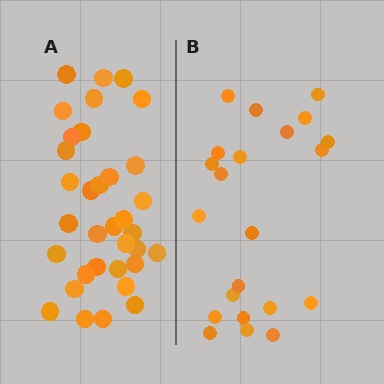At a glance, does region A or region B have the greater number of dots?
Region A (the left region) has more dots.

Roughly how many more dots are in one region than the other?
Region A has roughly 12 or so more dots than region B.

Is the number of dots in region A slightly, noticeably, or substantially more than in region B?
Region A has substantially more. The ratio is roughly 1.5 to 1.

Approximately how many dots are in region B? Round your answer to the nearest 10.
About 20 dots. (The exact count is 22, which rounds to 20.)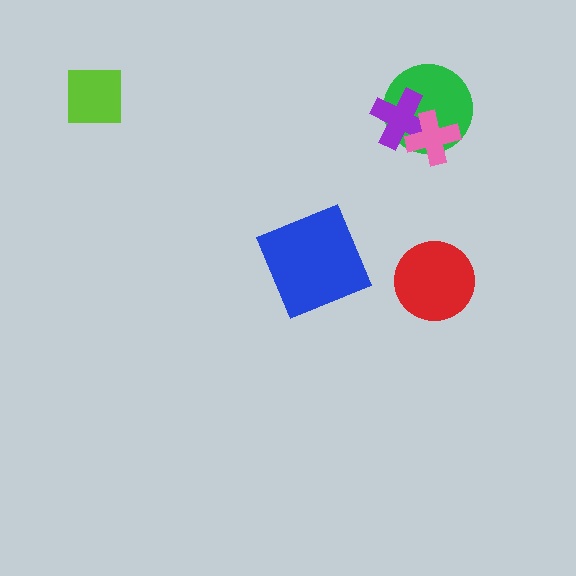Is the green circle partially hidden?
Yes, it is partially covered by another shape.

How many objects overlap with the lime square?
0 objects overlap with the lime square.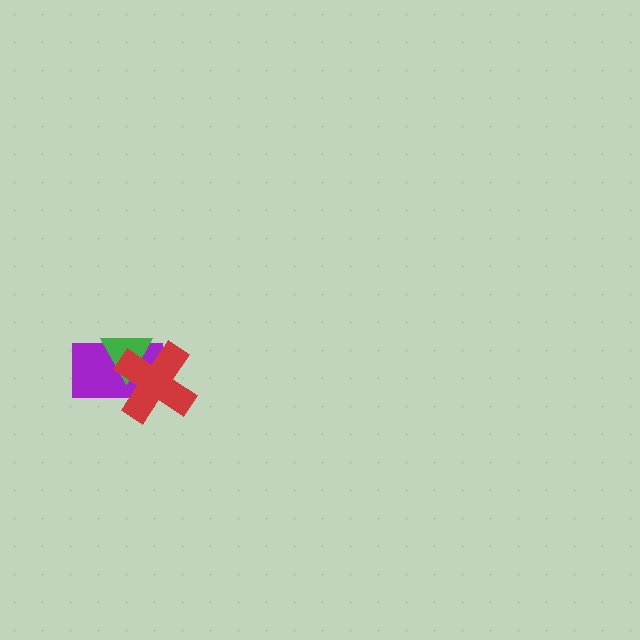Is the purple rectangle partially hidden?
Yes, it is partially covered by another shape.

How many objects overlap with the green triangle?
2 objects overlap with the green triangle.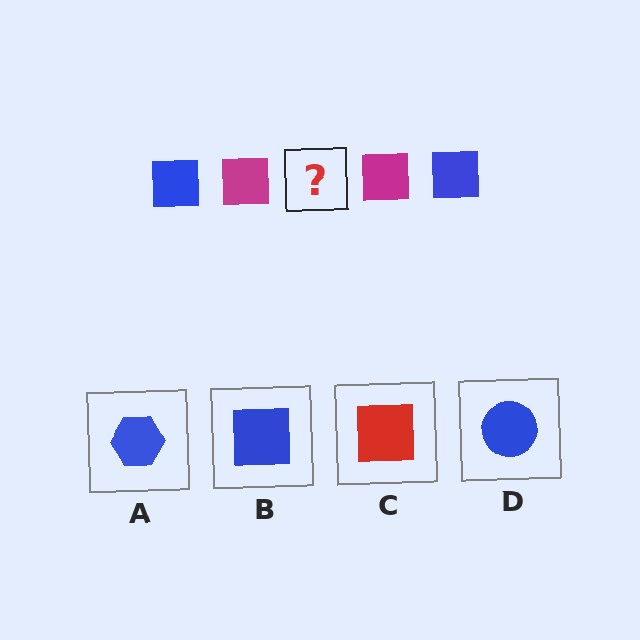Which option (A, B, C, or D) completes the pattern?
B.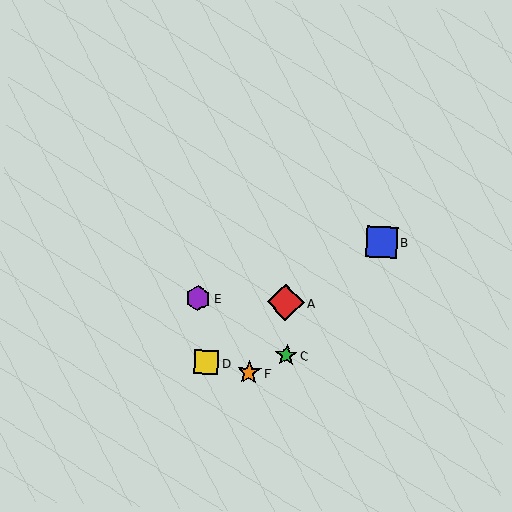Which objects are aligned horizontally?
Objects A, E are aligned horizontally.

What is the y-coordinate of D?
Object D is at y≈362.